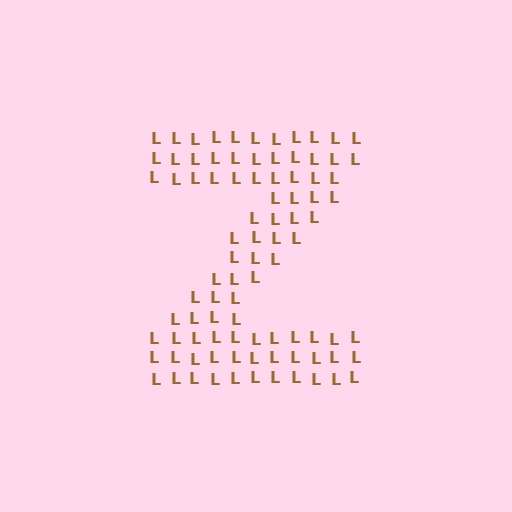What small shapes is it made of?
It is made of small letter L's.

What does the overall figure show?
The overall figure shows the letter Z.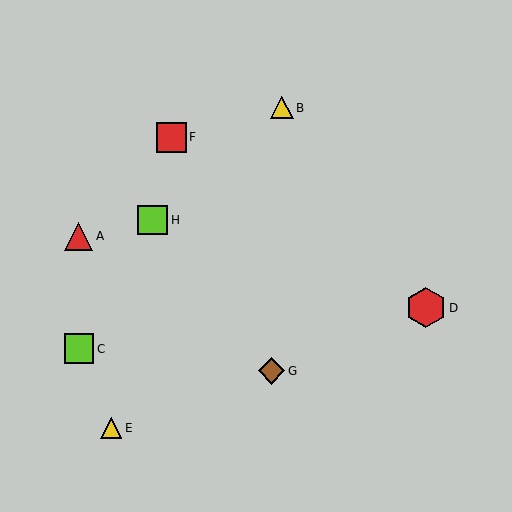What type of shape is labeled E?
Shape E is a yellow triangle.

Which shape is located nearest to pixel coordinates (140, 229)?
The lime square (labeled H) at (153, 220) is nearest to that location.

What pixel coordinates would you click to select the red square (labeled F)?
Click at (171, 137) to select the red square F.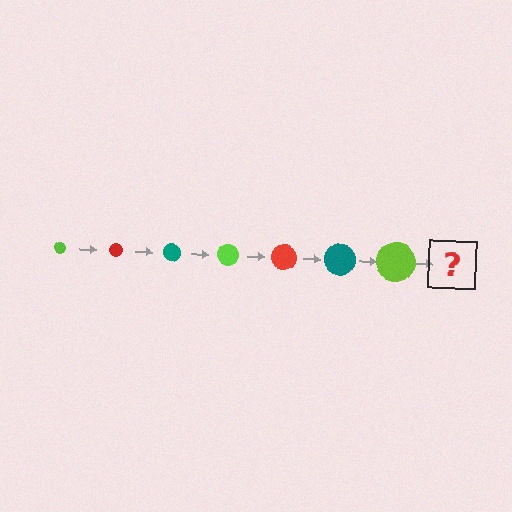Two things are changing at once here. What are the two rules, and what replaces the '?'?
The two rules are that the circle grows larger each step and the color cycles through lime, red, and teal. The '?' should be a red circle, larger than the previous one.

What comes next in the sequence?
The next element should be a red circle, larger than the previous one.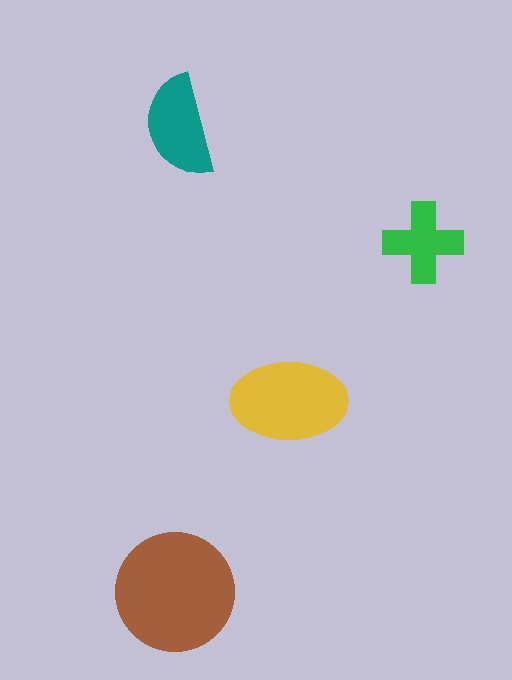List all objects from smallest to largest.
The green cross, the teal semicircle, the yellow ellipse, the brown circle.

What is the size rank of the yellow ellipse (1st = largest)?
2nd.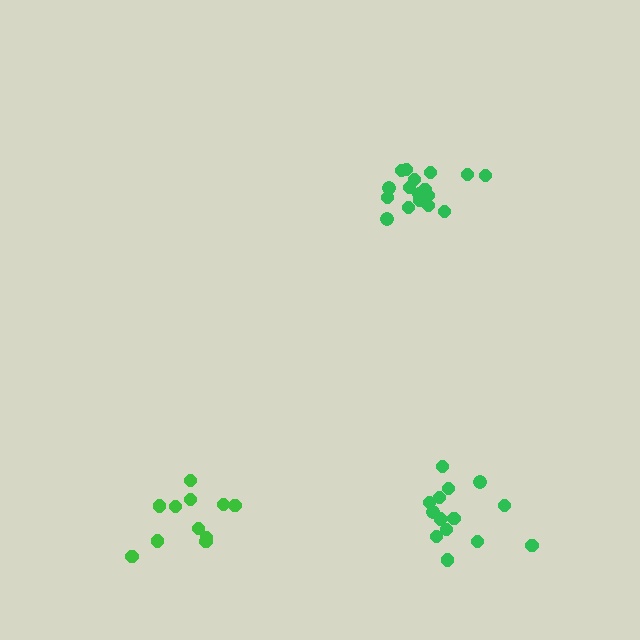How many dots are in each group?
Group 1: 11 dots, Group 2: 17 dots, Group 3: 14 dots (42 total).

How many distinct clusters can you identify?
There are 3 distinct clusters.